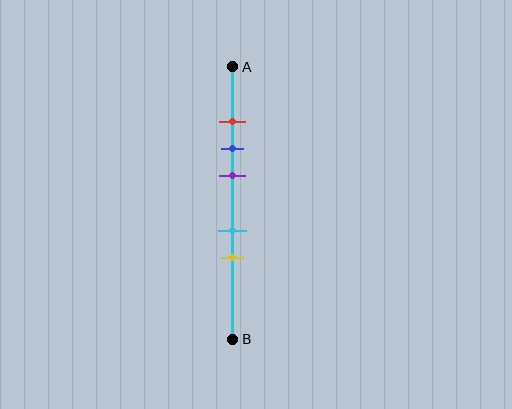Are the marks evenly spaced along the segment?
No, the marks are not evenly spaced.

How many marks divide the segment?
There are 5 marks dividing the segment.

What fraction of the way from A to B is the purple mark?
The purple mark is approximately 40% (0.4) of the way from A to B.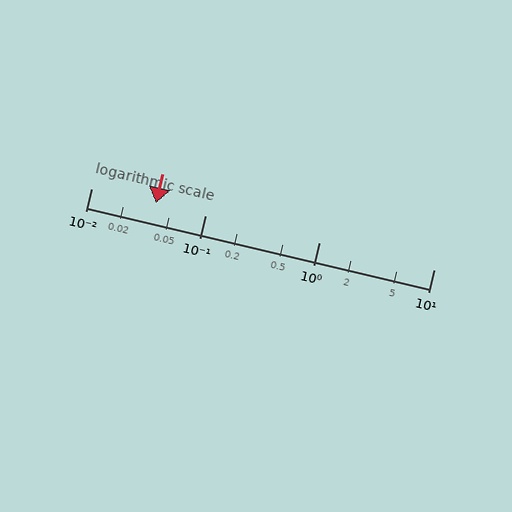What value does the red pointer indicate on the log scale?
The pointer indicates approximately 0.037.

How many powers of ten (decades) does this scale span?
The scale spans 3 decades, from 0.01 to 10.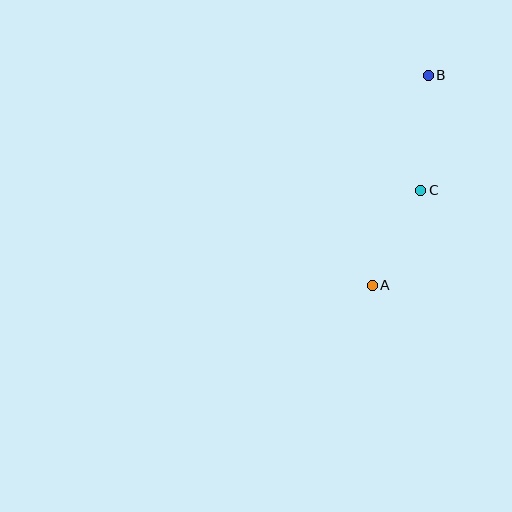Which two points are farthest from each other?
Points A and B are farthest from each other.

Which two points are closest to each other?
Points A and C are closest to each other.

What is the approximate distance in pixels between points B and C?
The distance between B and C is approximately 115 pixels.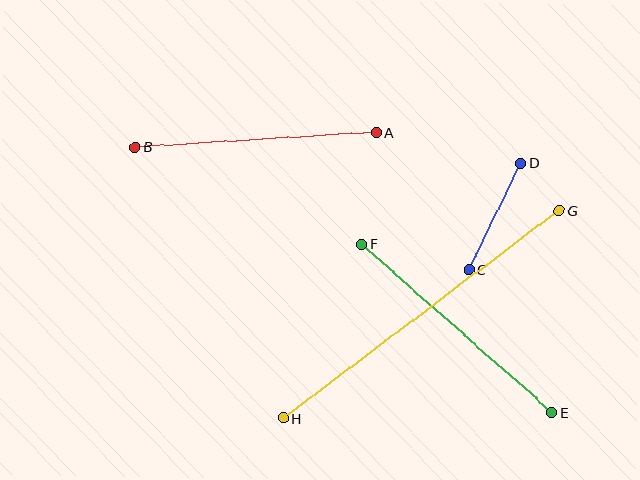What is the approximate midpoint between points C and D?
The midpoint is at approximately (495, 216) pixels.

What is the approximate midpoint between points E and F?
The midpoint is at approximately (457, 328) pixels.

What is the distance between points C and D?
The distance is approximately 118 pixels.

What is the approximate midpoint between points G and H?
The midpoint is at approximately (421, 315) pixels.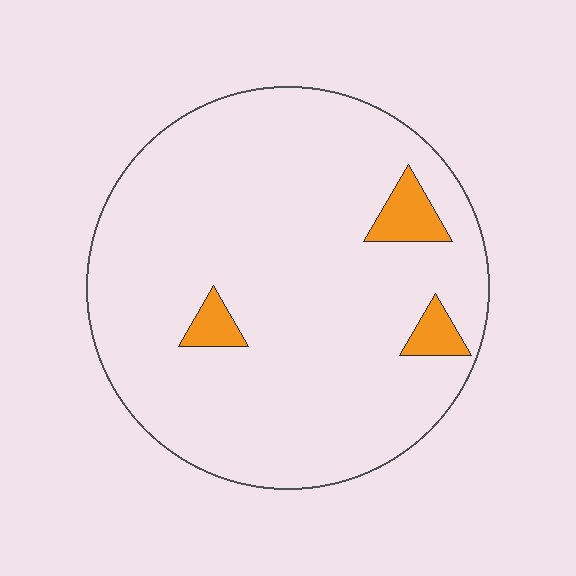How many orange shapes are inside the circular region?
3.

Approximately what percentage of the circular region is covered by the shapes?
Approximately 5%.